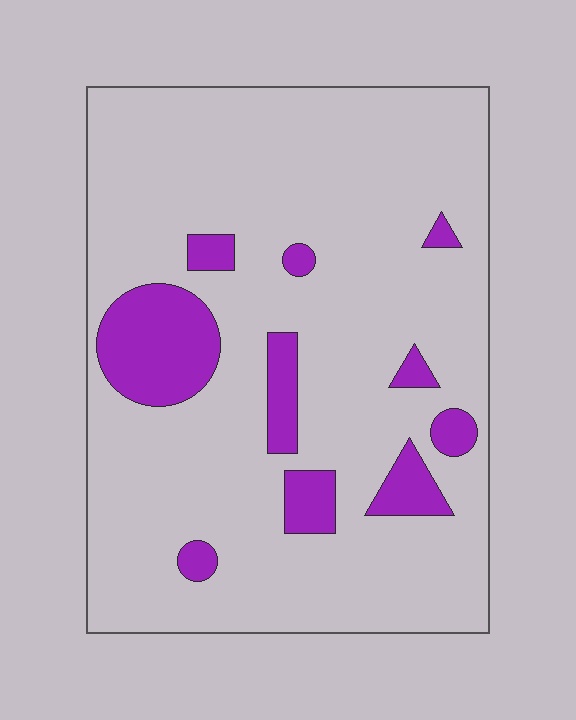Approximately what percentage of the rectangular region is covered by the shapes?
Approximately 15%.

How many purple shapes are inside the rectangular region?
10.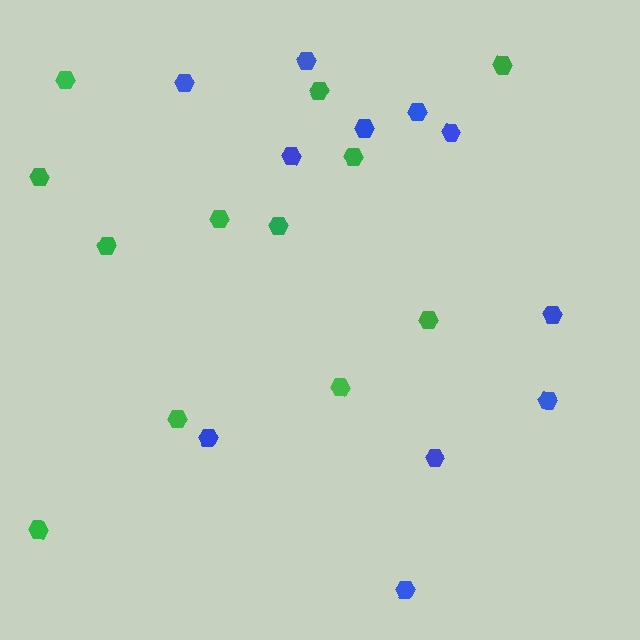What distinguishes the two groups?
There are 2 groups: one group of blue hexagons (11) and one group of green hexagons (12).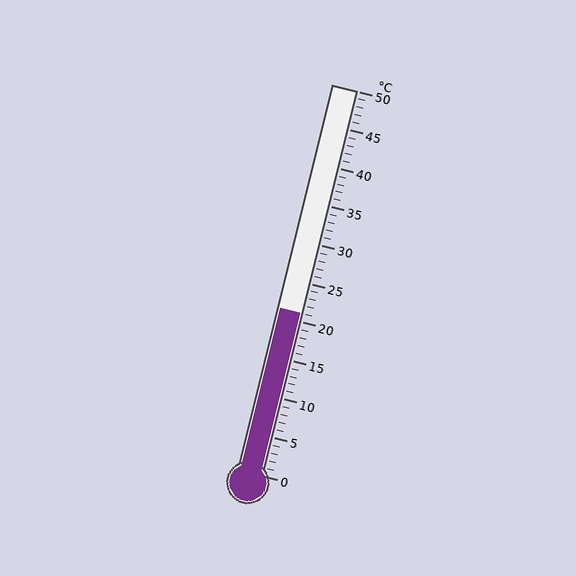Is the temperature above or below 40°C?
The temperature is below 40°C.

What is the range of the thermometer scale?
The thermometer scale ranges from 0°C to 50°C.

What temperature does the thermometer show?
The thermometer shows approximately 21°C.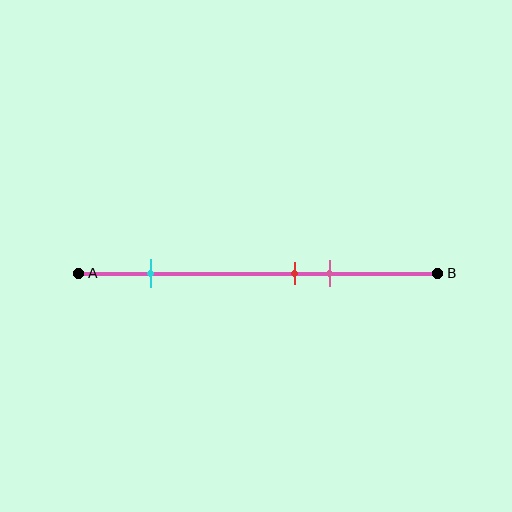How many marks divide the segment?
There are 3 marks dividing the segment.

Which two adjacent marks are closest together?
The red and pink marks are the closest adjacent pair.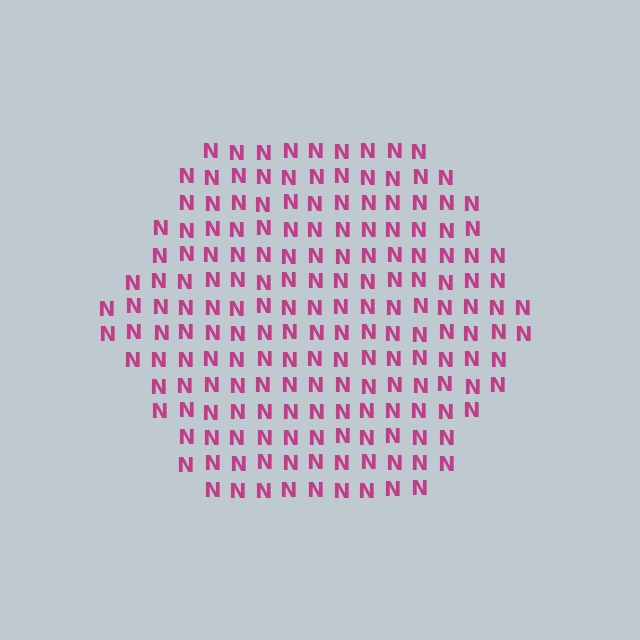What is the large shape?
The large shape is a hexagon.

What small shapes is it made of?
It is made of small letter N's.